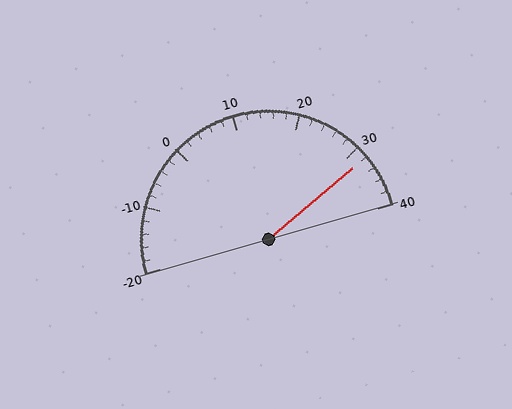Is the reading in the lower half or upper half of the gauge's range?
The reading is in the upper half of the range (-20 to 40).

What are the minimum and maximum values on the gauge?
The gauge ranges from -20 to 40.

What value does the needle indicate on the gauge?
The needle indicates approximately 32.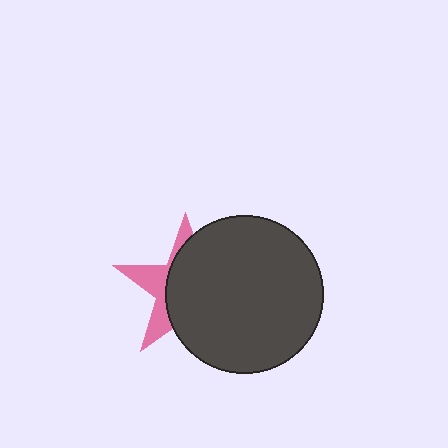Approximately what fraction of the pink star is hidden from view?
Roughly 67% of the pink star is hidden behind the dark gray circle.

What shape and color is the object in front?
The object in front is a dark gray circle.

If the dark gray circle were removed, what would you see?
You would see the complete pink star.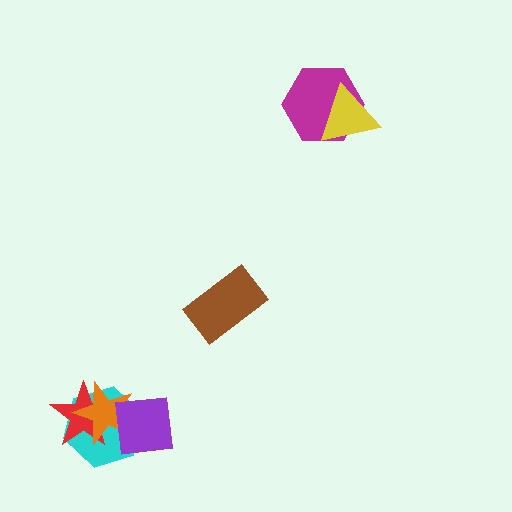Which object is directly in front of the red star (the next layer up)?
The orange star is directly in front of the red star.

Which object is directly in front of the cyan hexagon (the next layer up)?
The red star is directly in front of the cyan hexagon.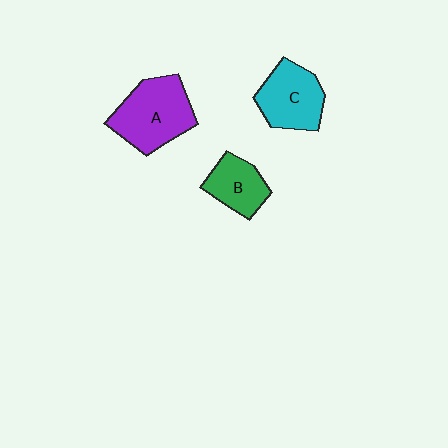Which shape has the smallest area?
Shape B (green).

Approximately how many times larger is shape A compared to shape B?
Approximately 1.6 times.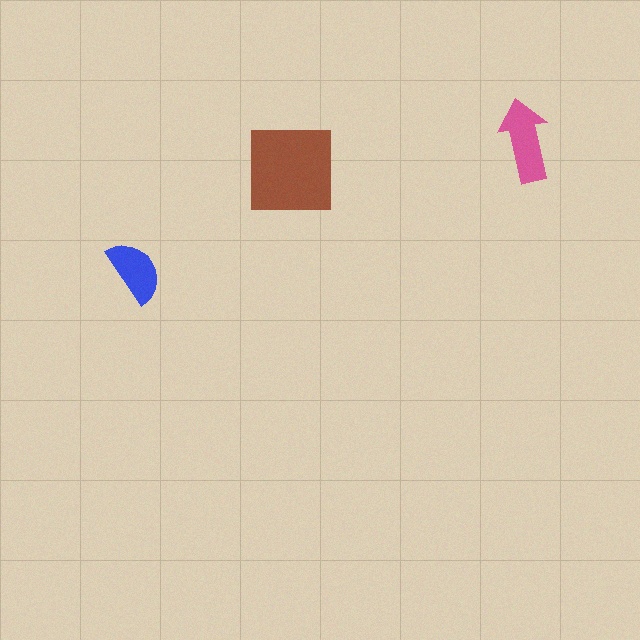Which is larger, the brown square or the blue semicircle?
The brown square.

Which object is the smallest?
The blue semicircle.